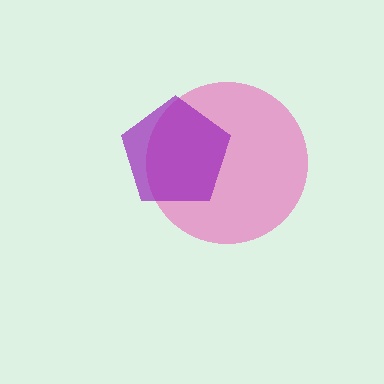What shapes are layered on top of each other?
The layered shapes are: a pink circle, a purple pentagon.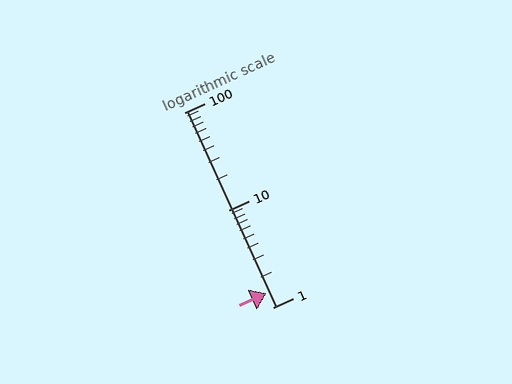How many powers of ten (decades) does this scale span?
The scale spans 2 decades, from 1 to 100.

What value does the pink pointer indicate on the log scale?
The pointer indicates approximately 1.4.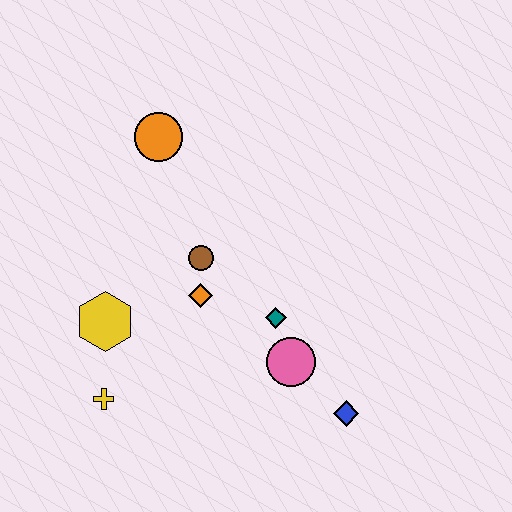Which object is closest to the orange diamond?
The brown circle is closest to the orange diamond.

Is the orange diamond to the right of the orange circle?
Yes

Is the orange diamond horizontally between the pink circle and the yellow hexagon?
Yes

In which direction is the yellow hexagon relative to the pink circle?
The yellow hexagon is to the left of the pink circle.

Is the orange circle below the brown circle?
No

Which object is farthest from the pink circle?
The orange circle is farthest from the pink circle.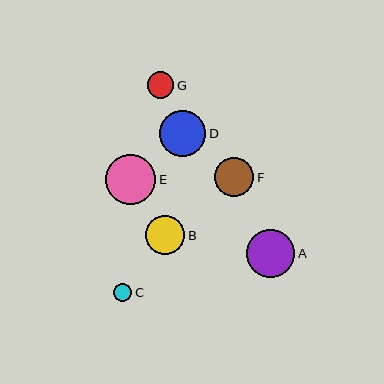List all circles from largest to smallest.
From largest to smallest: E, A, D, B, F, G, C.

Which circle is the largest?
Circle E is the largest with a size of approximately 51 pixels.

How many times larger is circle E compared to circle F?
Circle E is approximately 1.3 times the size of circle F.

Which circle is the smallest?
Circle C is the smallest with a size of approximately 18 pixels.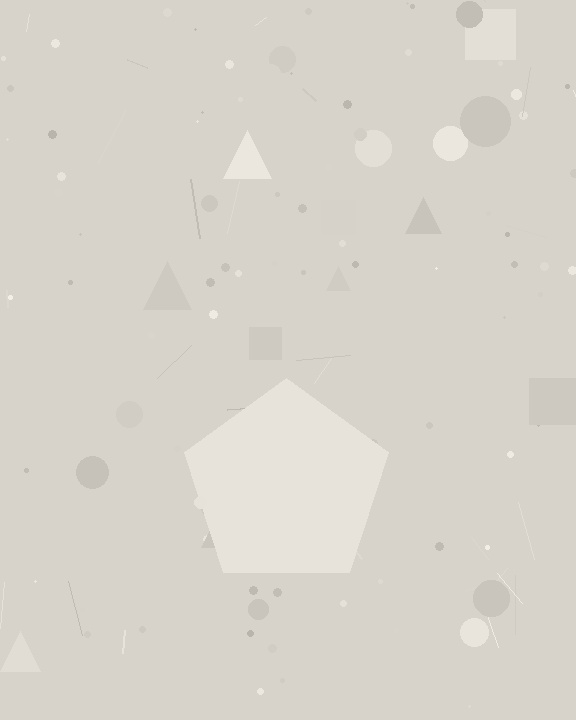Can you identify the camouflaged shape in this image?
The camouflaged shape is a pentagon.